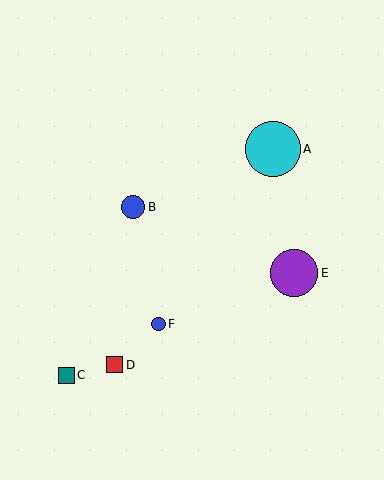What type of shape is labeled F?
Shape F is a blue circle.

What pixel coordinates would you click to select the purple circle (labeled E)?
Click at (294, 273) to select the purple circle E.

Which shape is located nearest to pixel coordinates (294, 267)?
The purple circle (labeled E) at (294, 273) is nearest to that location.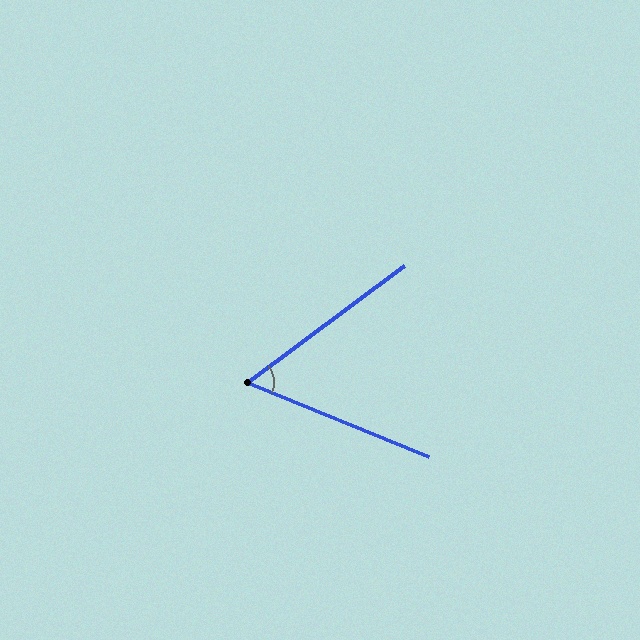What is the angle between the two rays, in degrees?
Approximately 59 degrees.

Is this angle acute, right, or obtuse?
It is acute.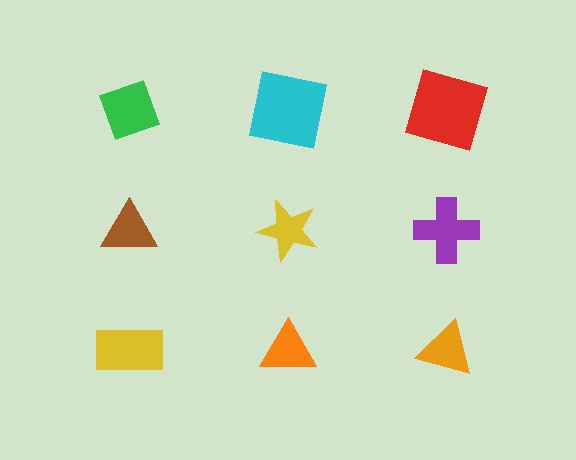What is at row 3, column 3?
An orange triangle.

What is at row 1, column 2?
A cyan square.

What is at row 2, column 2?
A yellow star.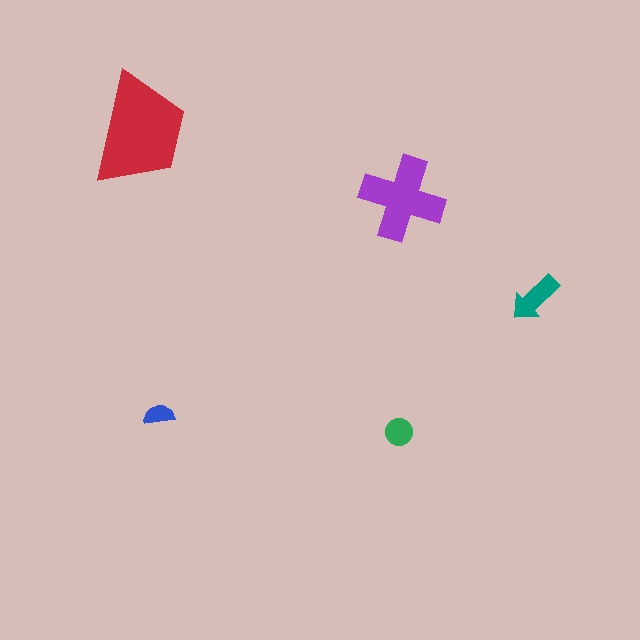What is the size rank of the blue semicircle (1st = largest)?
5th.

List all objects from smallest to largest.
The blue semicircle, the green circle, the teal arrow, the purple cross, the red trapezoid.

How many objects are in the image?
There are 5 objects in the image.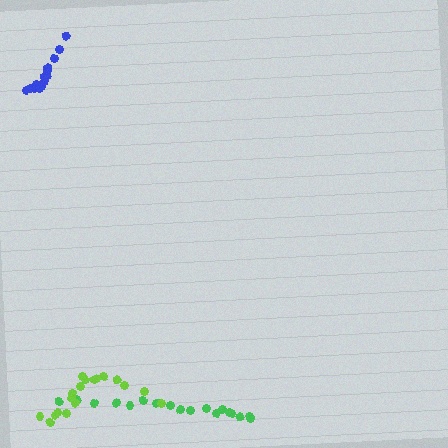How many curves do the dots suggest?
There are 3 distinct paths.